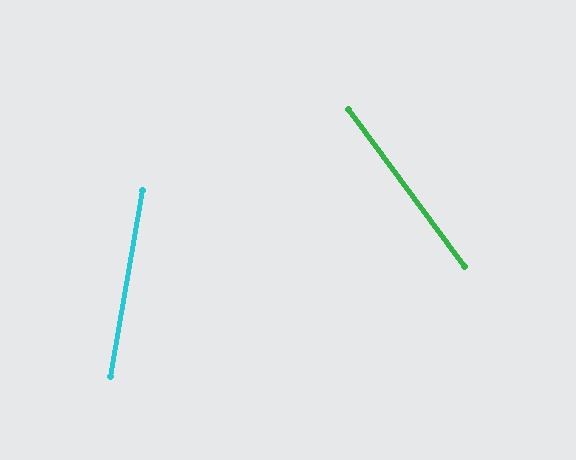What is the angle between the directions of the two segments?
Approximately 46 degrees.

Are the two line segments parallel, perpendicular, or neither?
Neither parallel nor perpendicular — they differ by about 46°.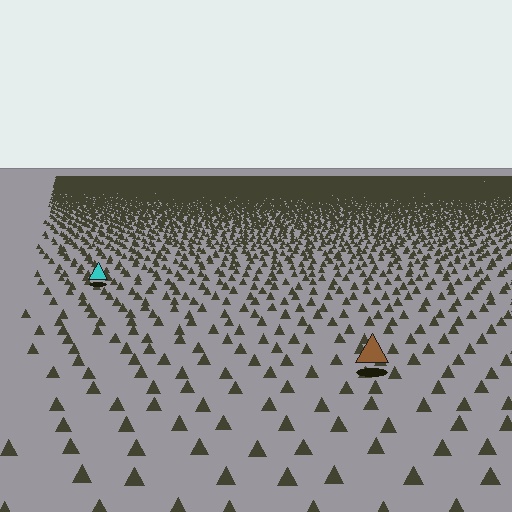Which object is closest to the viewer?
The brown triangle is closest. The texture marks near it are larger and more spread out.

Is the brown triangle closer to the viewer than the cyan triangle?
Yes. The brown triangle is closer — you can tell from the texture gradient: the ground texture is coarser near it.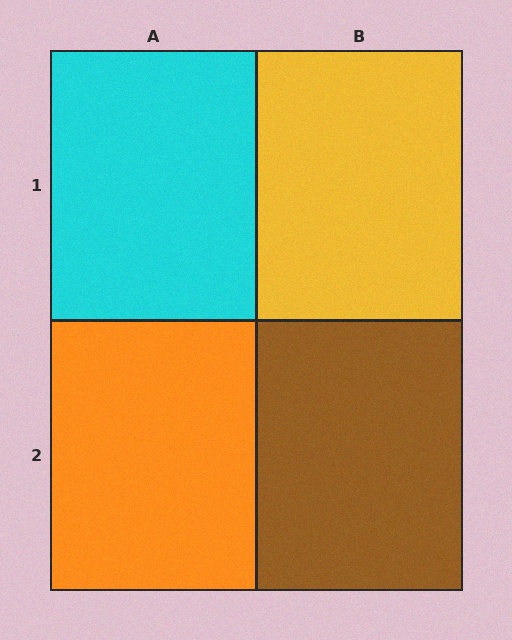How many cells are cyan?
1 cell is cyan.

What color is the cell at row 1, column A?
Cyan.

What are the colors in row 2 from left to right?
Orange, brown.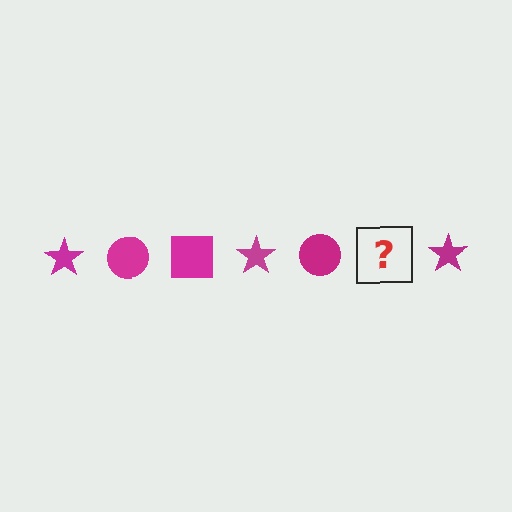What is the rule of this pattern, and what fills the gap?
The rule is that the pattern cycles through star, circle, square shapes in magenta. The gap should be filled with a magenta square.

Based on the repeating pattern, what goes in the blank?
The blank should be a magenta square.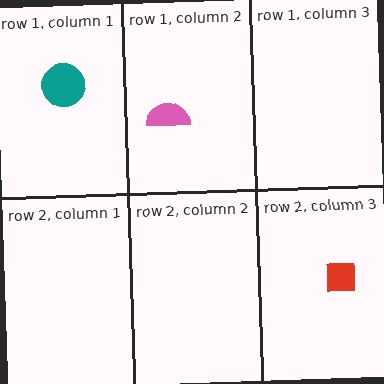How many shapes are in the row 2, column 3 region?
1.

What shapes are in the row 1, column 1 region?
The teal circle.